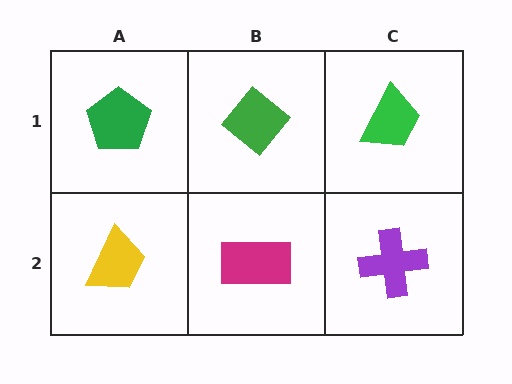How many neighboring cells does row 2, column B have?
3.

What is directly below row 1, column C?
A purple cross.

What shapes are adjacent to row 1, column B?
A magenta rectangle (row 2, column B), a green pentagon (row 1, column A), a green trapezoid (row 1, column C).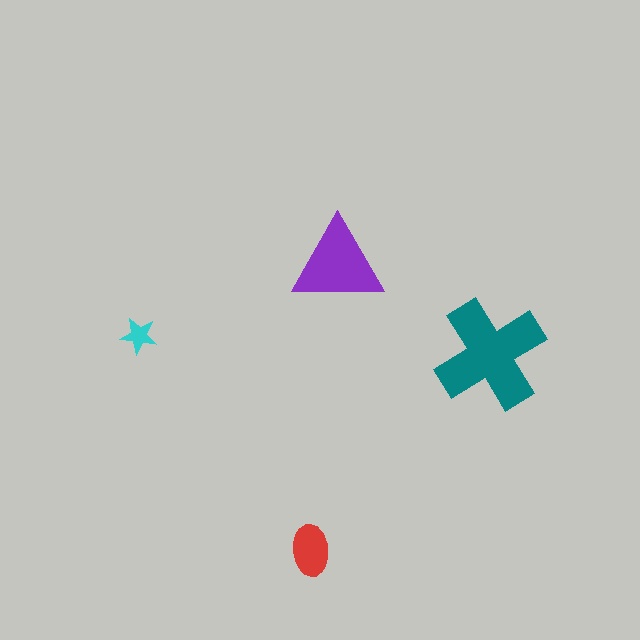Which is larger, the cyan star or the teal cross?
The teal cross.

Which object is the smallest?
The cyan star.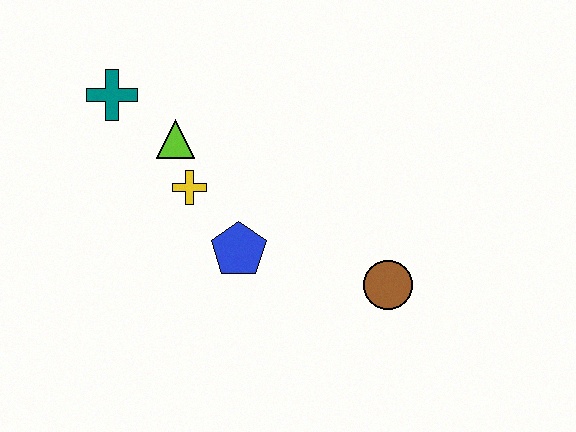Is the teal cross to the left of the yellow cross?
Yes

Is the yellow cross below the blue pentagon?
No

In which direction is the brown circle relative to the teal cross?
The brown circle is to the right of the teal cross.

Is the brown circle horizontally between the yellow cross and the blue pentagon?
No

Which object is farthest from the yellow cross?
The brown circle is farthest from the yellow cross.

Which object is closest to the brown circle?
The blue pentagon is closest to the brown circle.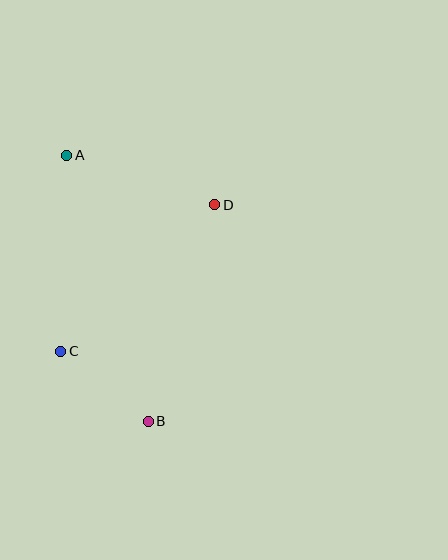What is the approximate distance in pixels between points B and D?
The distance between B and D is approximately 227 pixels.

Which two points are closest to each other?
Points B and C are closest to each other.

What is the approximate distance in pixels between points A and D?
The distance between A and D is approximately 156 pixels.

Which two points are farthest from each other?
Points A and B are farthest from each other.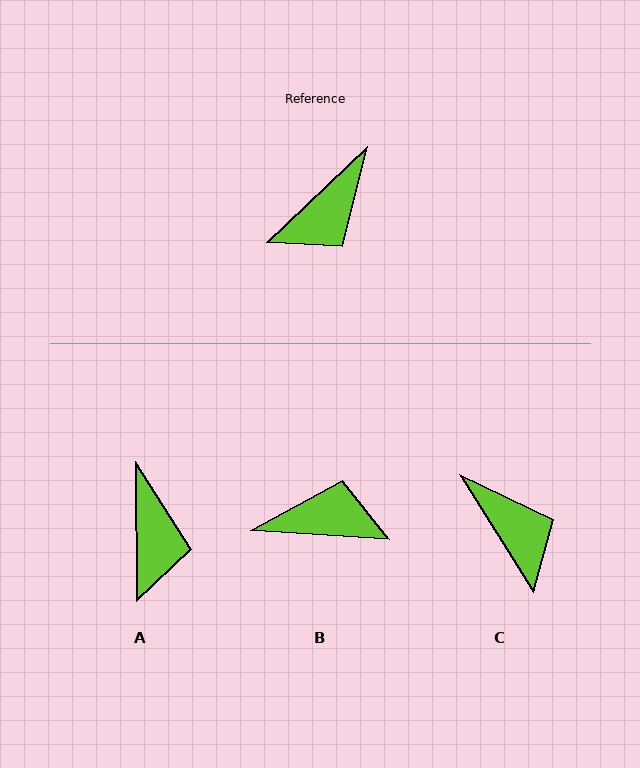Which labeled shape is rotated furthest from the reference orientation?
B, about 133 degrees away.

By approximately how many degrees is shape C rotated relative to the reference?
Approximately 78 degrees counter-clockwise.